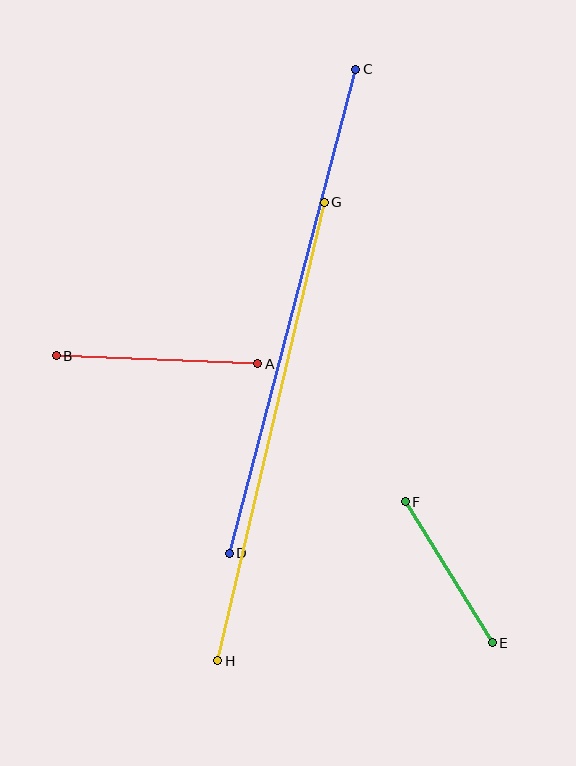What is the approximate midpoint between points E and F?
The midpoint is at approximately (449, 572) pixels.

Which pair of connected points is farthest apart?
Points C and D are farthest apart.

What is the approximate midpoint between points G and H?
The midpoint is at approximately (271, 431) pixels.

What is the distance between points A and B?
The distance is approximately 202 pixels.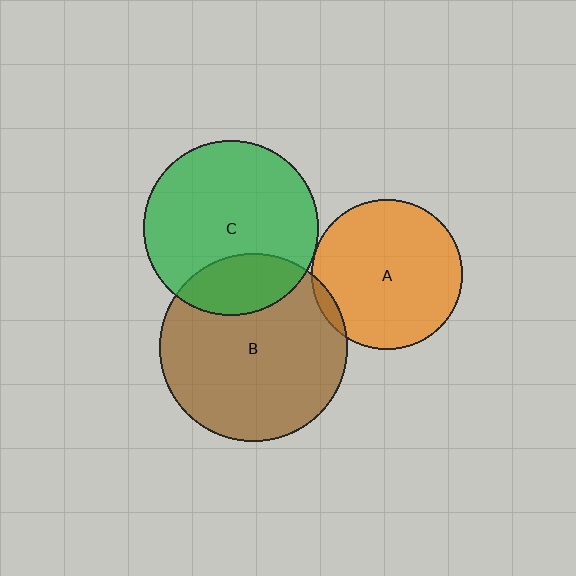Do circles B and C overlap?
Yes.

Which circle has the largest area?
Circle B (brown).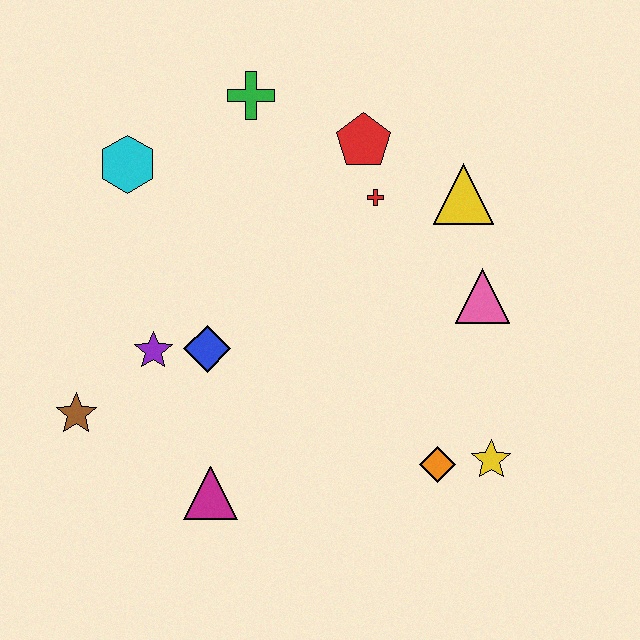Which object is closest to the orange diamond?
The yellow star is closest to the orange diamond.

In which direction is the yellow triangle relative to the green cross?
The yellow triangle is to the right of the green cross.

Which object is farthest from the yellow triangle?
The brown star is farthest from the yellow triangle.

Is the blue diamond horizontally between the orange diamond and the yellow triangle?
No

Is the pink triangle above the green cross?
No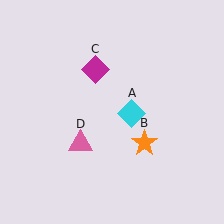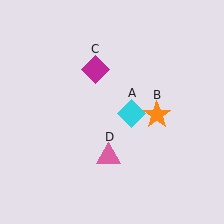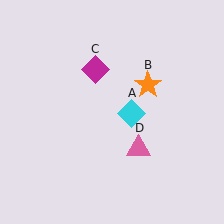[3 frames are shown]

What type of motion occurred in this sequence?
The orange star (object B), pink triangle (object D) rotated counterclockwise around the center of the scene.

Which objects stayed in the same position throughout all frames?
Cyan diamond (object A) and magenta diamond (object C) remained stationary.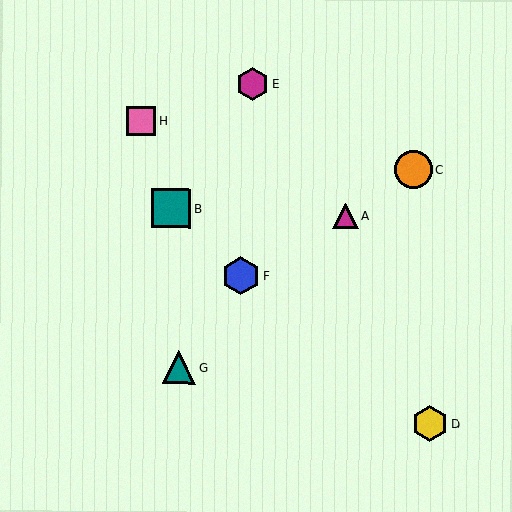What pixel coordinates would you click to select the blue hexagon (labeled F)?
Click at (241, 276) to select the blue hexagon F.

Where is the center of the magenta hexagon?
The center of the magenta hexagon is at (253, 84).